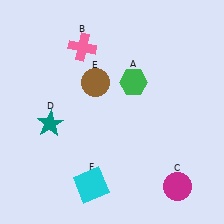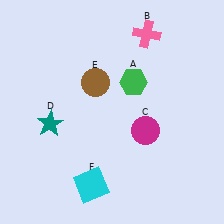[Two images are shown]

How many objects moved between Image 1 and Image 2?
2 objects moved between the two images.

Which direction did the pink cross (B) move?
The pink cross (B) moved right.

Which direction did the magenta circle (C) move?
The magenta circle (C) moved up.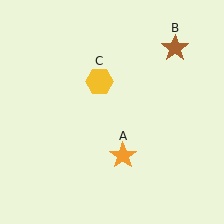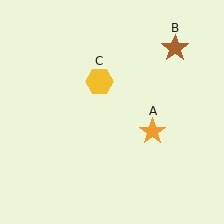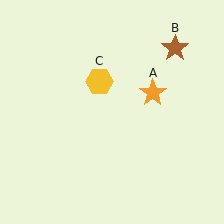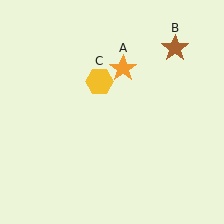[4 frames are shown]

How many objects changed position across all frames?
1 object changed position: orange star (object A).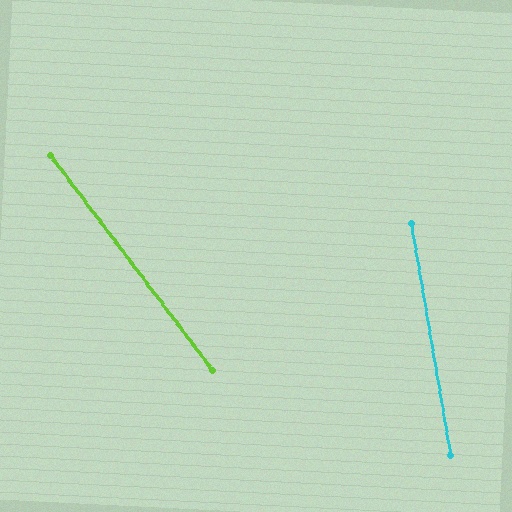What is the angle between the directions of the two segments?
Approximately 27 degrees.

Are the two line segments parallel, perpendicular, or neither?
Neither parallel nor perpendicular — they differ by about 27°.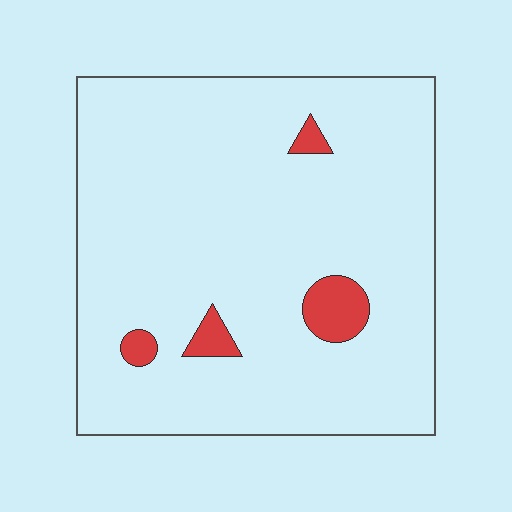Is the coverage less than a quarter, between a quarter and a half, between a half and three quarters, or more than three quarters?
Less than a quarter.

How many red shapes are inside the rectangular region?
4.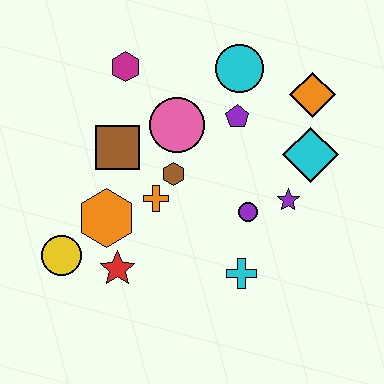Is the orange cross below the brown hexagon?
Yes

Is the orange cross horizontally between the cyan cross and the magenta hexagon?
Yes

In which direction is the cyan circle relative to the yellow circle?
The cyan circle is above the yellow circle.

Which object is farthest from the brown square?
The orange diamond is farthest from the brown square.